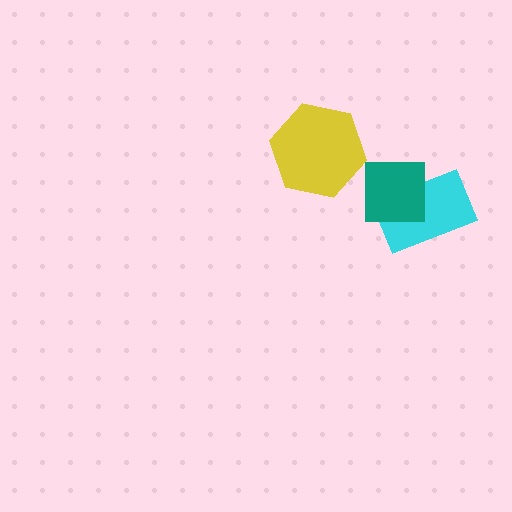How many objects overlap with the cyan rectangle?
1 object overlaps with the cyan rectangle.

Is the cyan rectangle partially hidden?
Yes, it is partially covered by another shape.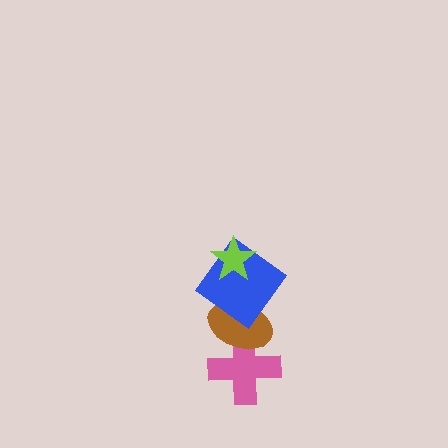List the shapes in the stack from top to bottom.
From top to bottom: the lime star, the blue diamond, the brown ellipse, the pink cross.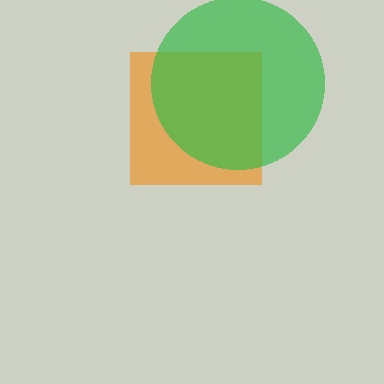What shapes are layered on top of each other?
The layered shapes are: an orange square, a green circle.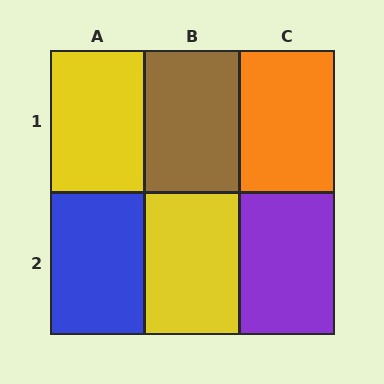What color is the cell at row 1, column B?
Brown.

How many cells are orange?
1 cell is orange.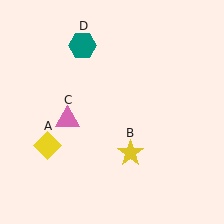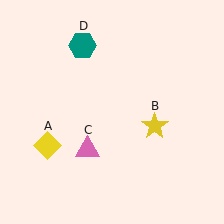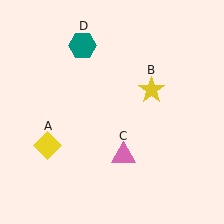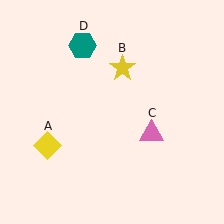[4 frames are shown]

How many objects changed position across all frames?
2 objects changed position: yellow star (object B), pink triangle (object C).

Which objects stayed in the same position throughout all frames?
Yellow diamond (object A) and teal hexagon (object D) remained stationary.